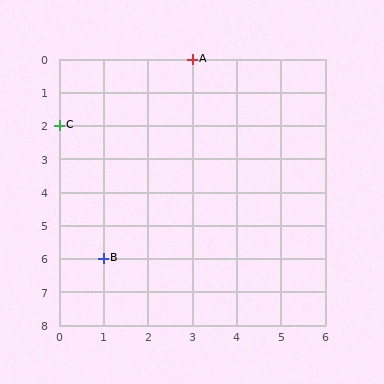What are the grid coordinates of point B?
Point B is at grid coordinates (1, 6).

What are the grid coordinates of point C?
Point C is at grid coordinates (0, 2).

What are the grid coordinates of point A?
Point A is at grid coordinates (3, 0).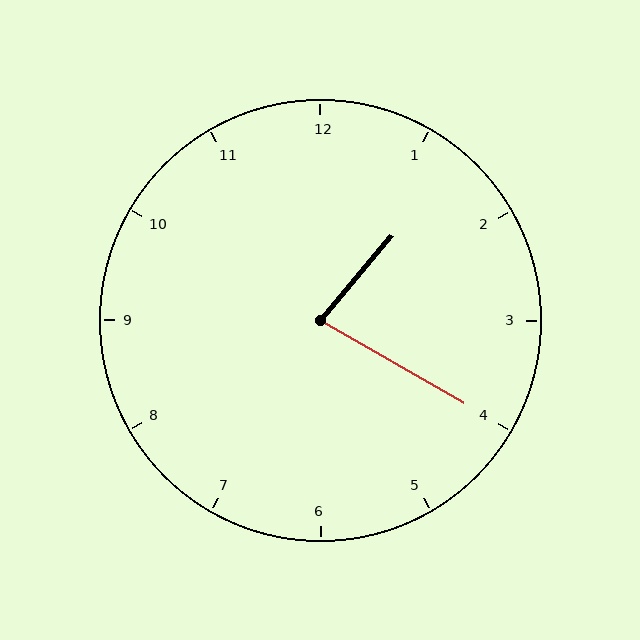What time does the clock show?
1:20.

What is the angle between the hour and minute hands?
Approximately 80 degrees.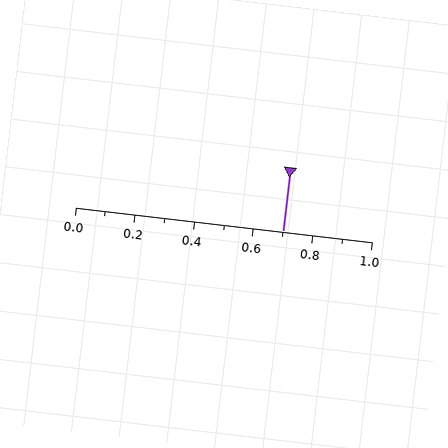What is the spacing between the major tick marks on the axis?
The major ticks are spaced 0.2 apart.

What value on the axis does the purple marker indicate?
The marker indicates approximately 0.7.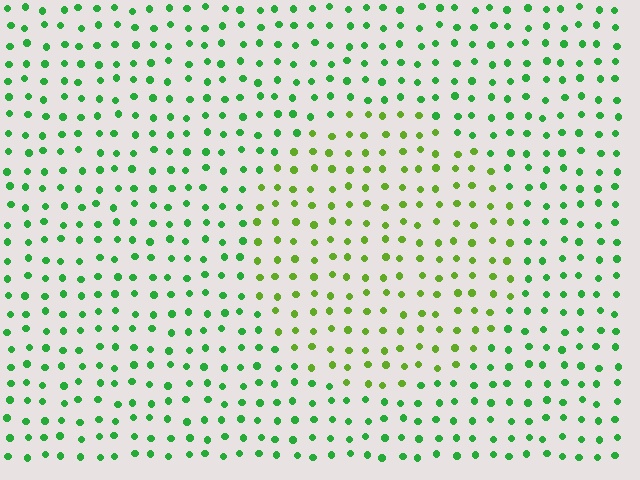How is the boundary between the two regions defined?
The boundary is defined purely by a slight shift in hue (about 34 degrees). Spacing, size, and orientation are identical on both sides.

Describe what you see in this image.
The image is filled with small green elements in a uniform arrangement. A circle-shaped region is visible where the elements are tinted to a slightly different hue, forming a subtle color boundary.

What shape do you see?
I see a circle.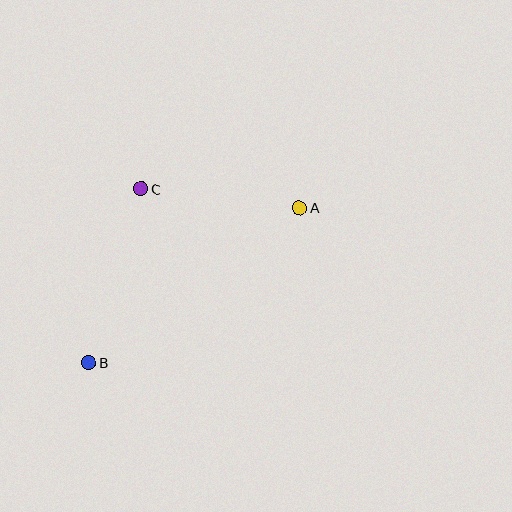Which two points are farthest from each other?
Points A and B are farthest from each other.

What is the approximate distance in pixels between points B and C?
The distance between B and C is approximately 181 pixels.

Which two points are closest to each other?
Points A and C are closest to each other.